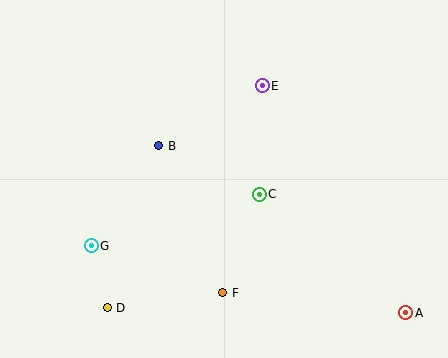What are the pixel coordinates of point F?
Point F is at (223, 293).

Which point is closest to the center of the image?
Point C at (259, 194) is closest to the center.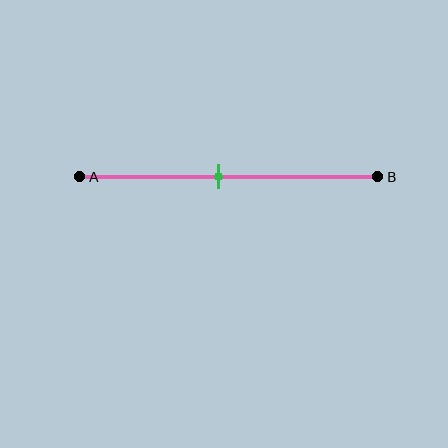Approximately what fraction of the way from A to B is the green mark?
The green mark is approximately 45% of the way from A to B.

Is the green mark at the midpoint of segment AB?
No, the mark is at about 45% from A, not at the 50% midpoint.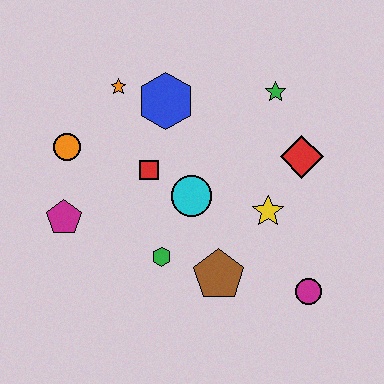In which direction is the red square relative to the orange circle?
The red square is to the right of the orange circle.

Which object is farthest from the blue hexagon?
The magenta circle is farthest from the blue hexagon.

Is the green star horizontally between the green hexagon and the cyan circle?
No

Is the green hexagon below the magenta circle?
No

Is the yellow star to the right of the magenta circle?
No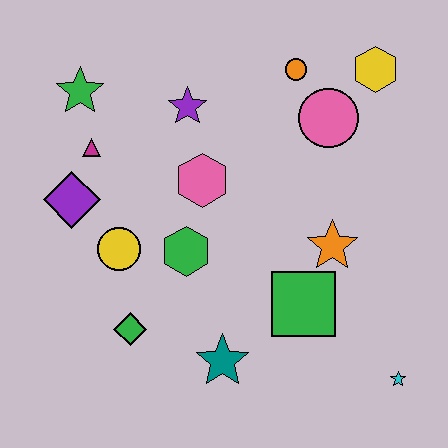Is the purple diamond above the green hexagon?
Yes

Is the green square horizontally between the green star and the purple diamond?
No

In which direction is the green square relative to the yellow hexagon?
The green square is below the yellow hexagon.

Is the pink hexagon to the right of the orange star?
No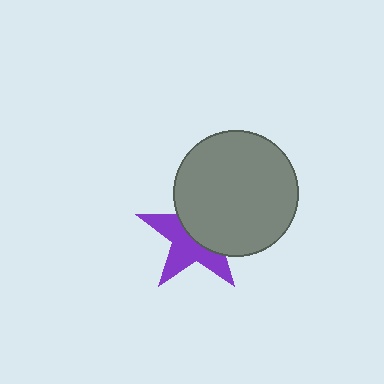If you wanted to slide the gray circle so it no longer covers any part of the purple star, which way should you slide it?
Slide it toward the upper-right — that is the most direct way to separate the two shapes.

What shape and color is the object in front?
The object in front is a gray circle.